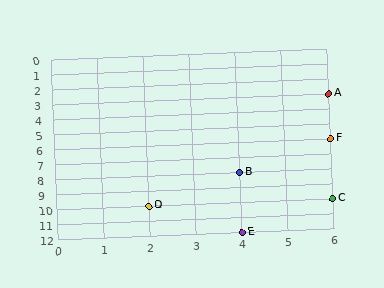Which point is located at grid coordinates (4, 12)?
Point E is at (4, 12).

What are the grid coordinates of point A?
Point A is at grid coordinates (6, 3).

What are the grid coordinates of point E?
Point E is at grid coordinates (4, 12).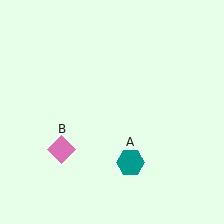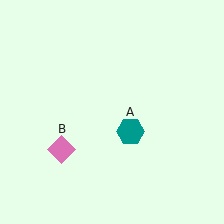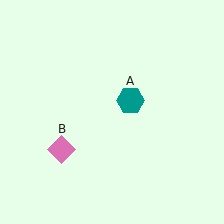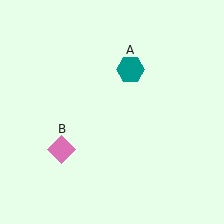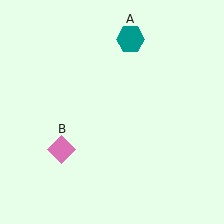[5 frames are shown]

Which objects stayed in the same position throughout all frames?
Pink diamond (object B) remained stationary.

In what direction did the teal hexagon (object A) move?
The teal hexagon (object A) moved up.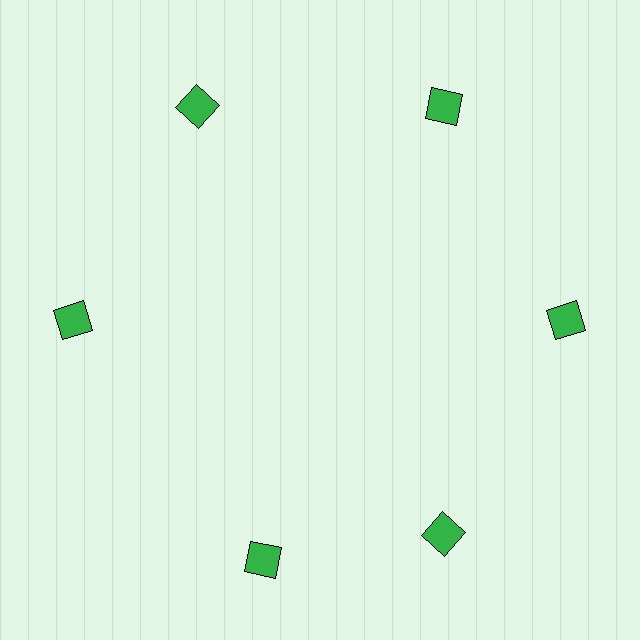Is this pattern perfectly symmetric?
No. The 6 green squares are arranged in a ring, but one element near the 7 o'clock position is rotated out of alignment along the ring, breaking the 6-fold rotational symmetry.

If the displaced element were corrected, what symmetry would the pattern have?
It would have 6-fold rotational symmetry — the pattern would map onto itself every 60 degrees.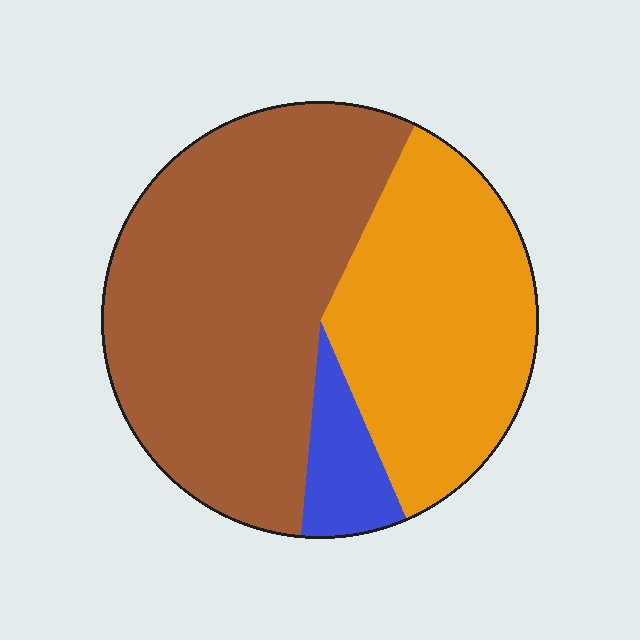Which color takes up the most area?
Brown, at roughly 55%.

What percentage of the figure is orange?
Orange covers roughly 35% of the figure.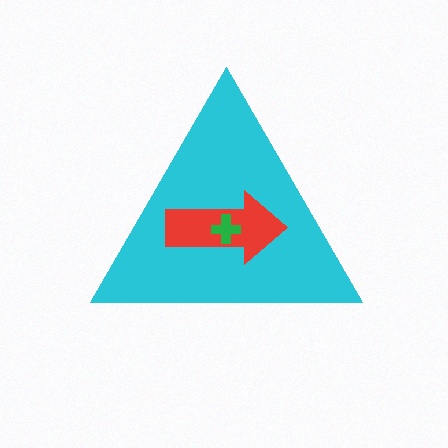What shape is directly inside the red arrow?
The green cross.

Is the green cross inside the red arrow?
Yes.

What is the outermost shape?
The cyan triangle.